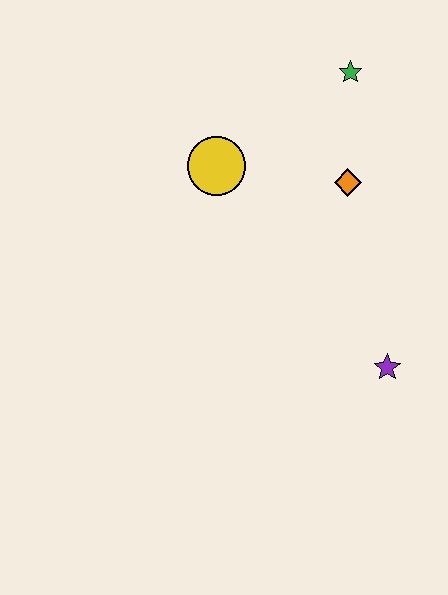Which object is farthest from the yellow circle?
The purple star is farthest from the yellow circle.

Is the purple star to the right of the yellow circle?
Yes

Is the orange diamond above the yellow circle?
No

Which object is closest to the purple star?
The orange diamond is closest to the purple star.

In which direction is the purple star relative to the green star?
The purple star is below the green star.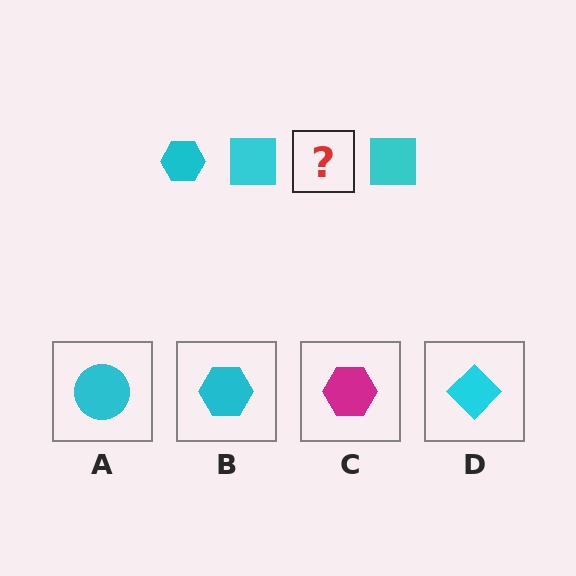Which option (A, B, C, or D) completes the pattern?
B.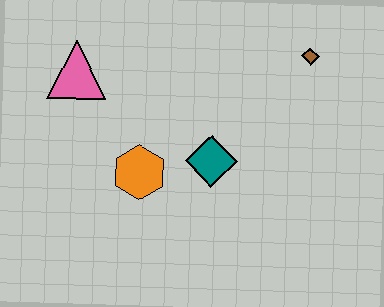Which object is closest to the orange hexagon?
The teal diamond is closest to the orange hexagon.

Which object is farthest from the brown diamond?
The pink triangle is farthest from the brown diamond.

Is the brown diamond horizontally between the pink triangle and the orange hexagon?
No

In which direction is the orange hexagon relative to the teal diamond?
The orange hexagon is to the left of the teal diamond.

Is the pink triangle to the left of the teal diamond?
Yes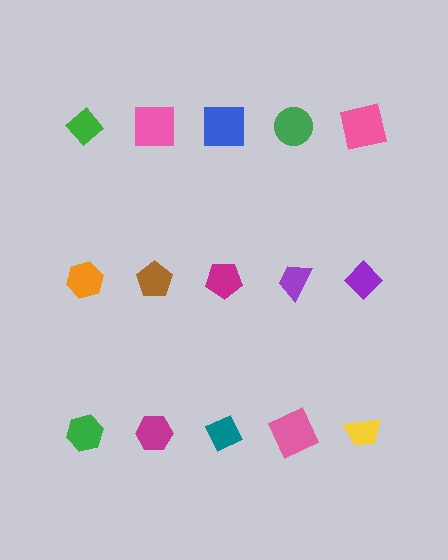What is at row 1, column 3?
A blue square.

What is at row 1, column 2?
A pink square.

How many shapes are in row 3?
5 shapes.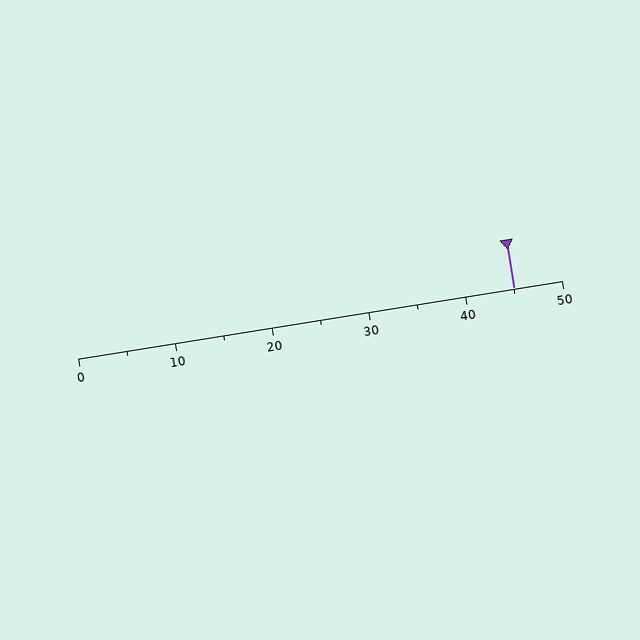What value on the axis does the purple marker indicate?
The marker indicates approximately 45.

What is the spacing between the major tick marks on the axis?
The major ticks are spaced 10 apart.